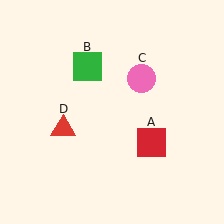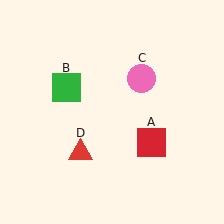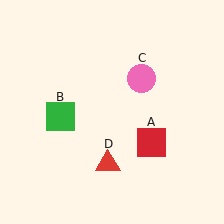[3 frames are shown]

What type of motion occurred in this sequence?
The green square (object B), red triangle (object D) rotated counterclockwise around the center of the scene.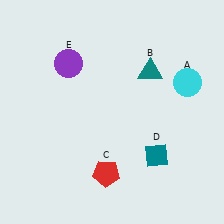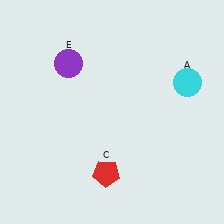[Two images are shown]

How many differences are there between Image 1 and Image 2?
There are 2 differences between the two images.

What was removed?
The teal diamond (D), the teal triangle (B) were removed in Image 2.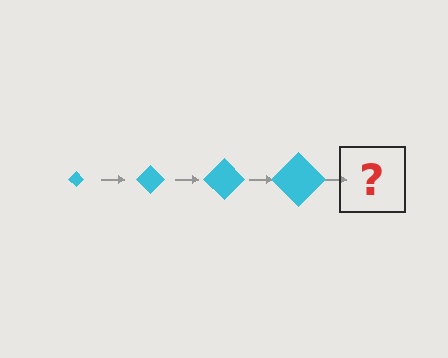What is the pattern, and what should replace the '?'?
The pattern is that the diamond gets progressively larger each step. The '?' should be a cyan diamond, larger than the previous one.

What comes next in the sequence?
The next element should be a cyan diamond, larger than the previous one.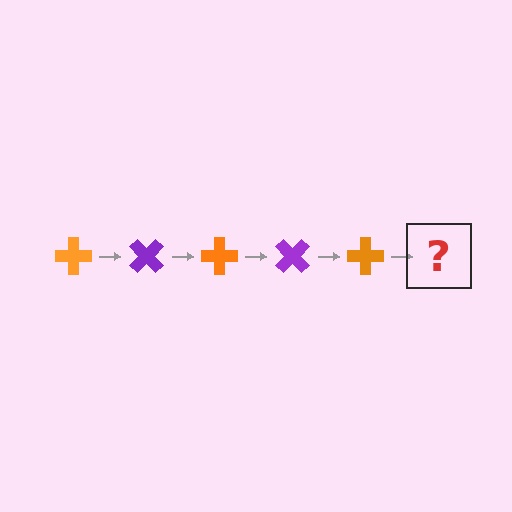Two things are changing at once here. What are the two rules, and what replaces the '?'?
The two rules are that it rotates 45 degrees each step and the color cycles through orange and purple. The '?' should be a purple cross, rotated 225 degrees from the start.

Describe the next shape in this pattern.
It should be a purple cross, rotated 225 degrees from the start.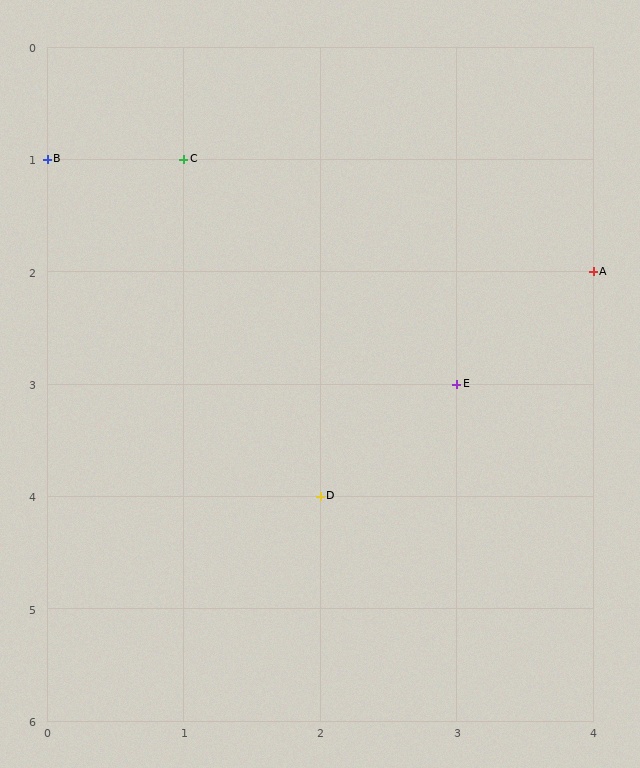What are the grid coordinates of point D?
Point D is at grid coordinates (2, 4).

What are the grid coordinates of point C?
Point C is at grid coordinates (1, 1).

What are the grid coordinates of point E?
Point E is at grid coordinates (3, 3).